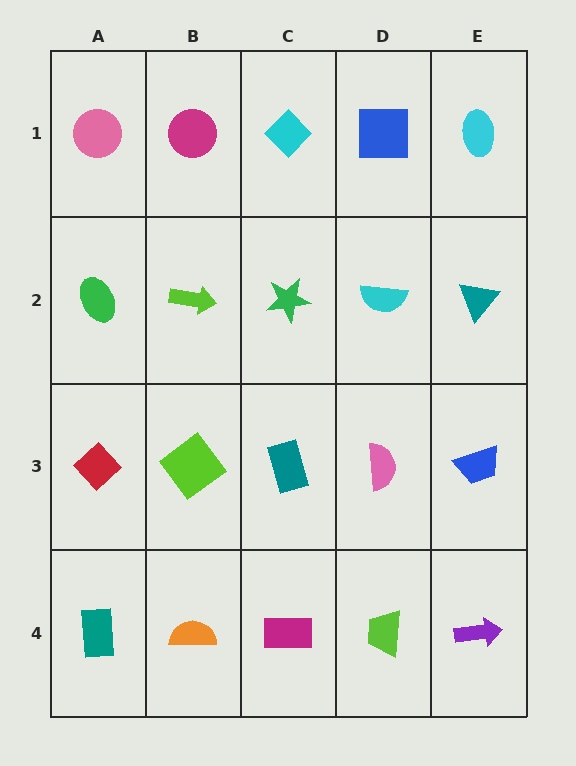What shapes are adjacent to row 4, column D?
A pink semicircle (row 3, column D), a magenta rectangle (row 4, column C), a purple arrow (row 4, column E).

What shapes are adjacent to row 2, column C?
A cyan diamond (row 1, column C), a teal rectangle (row 3, column C), a lime arrow (row 2, column B), a cyan semicircle (row 2, column D).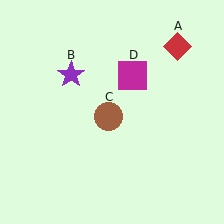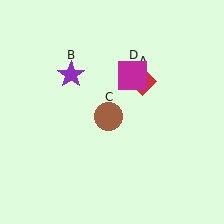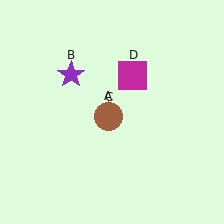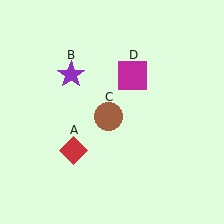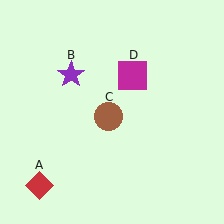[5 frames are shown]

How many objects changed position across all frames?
1 object changed position: red diamond (object A).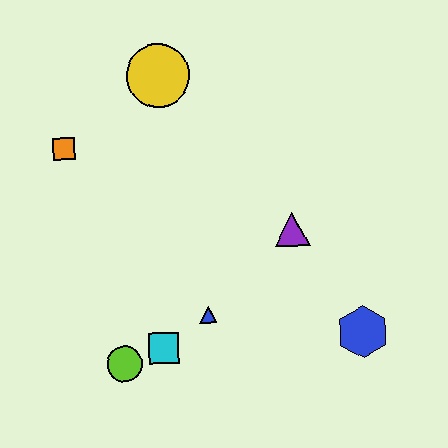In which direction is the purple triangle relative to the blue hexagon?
The purple triangle is above the blue hexagon.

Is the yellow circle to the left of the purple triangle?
Yes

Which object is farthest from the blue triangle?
The yellow circle is farthest from the blue triangle.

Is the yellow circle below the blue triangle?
No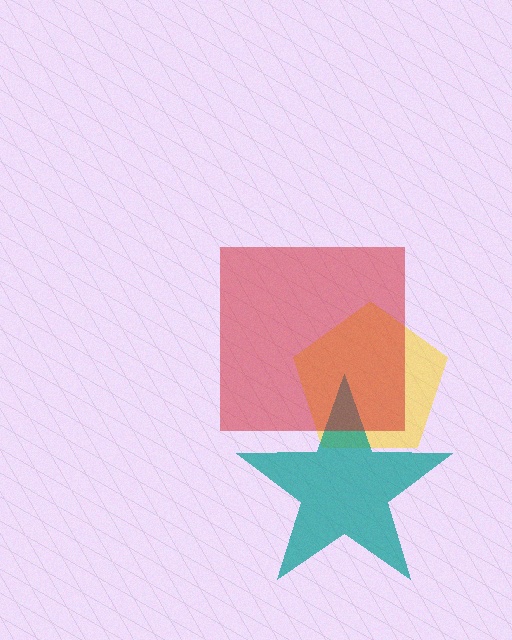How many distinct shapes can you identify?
There are 3 distinct shapes: a yellow pentagon, a teal star, a red square.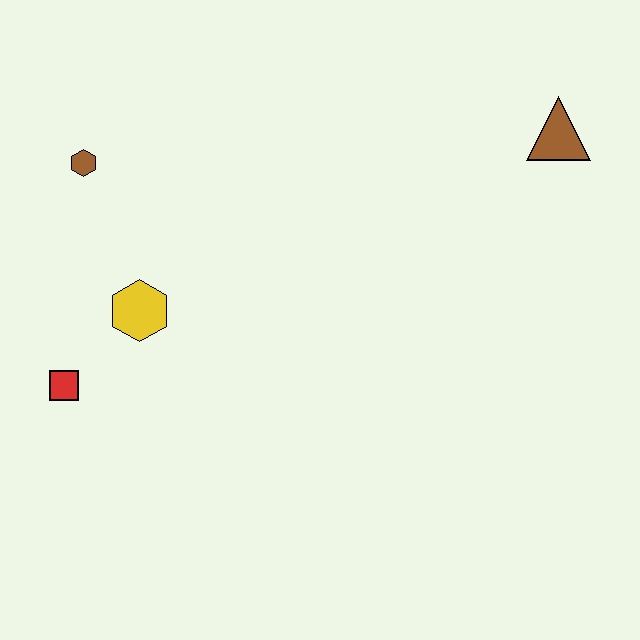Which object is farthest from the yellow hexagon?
The brown triangle is farthest from the yellow hexagon.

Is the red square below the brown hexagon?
Yes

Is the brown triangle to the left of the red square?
No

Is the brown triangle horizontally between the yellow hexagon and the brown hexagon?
No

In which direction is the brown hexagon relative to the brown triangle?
The brown hexagon is to the left of the brown triangle.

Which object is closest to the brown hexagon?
The yellow hexagon is closest to the brown hexagon.